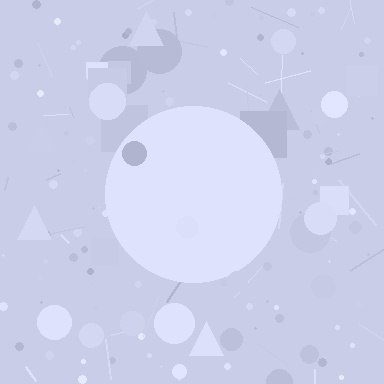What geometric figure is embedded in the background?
A circle is embedded in the background.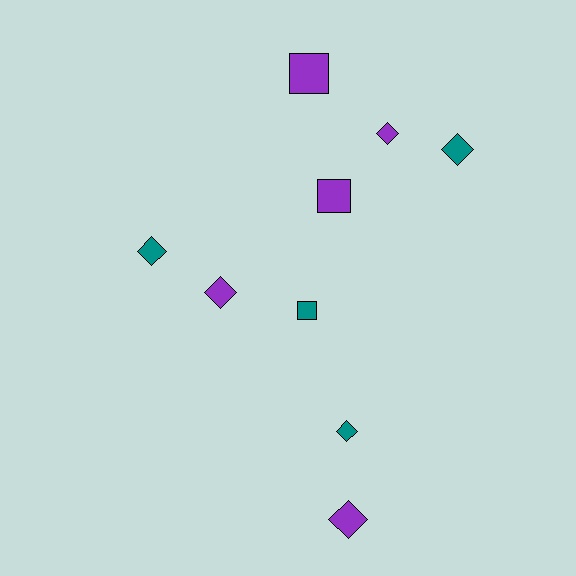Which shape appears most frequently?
Diamond, with 6 objects.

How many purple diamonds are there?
There are 3 purple diamonds.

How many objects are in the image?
There are 9 objects.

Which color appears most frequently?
Purple, with 5 objects.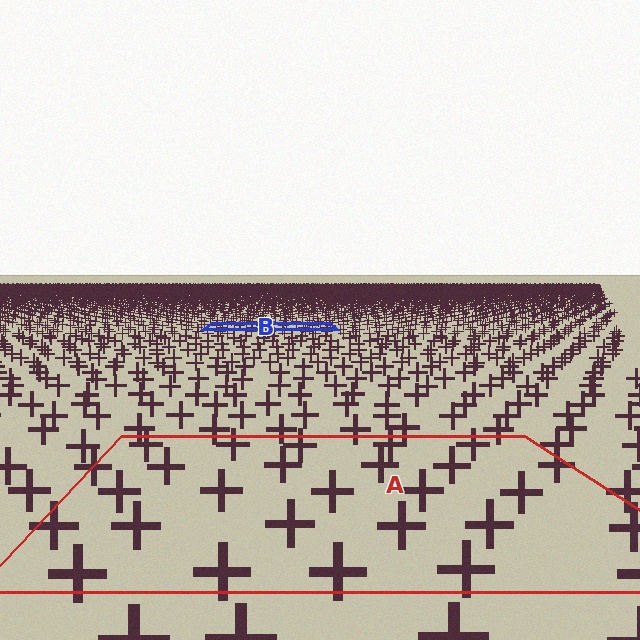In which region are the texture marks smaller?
The texture marks are smaller in region B, because it is farther away.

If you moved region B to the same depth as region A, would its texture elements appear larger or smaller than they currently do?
They would appear larger. At a closer depth, the same texture elements are projected at a bigger on-screen size.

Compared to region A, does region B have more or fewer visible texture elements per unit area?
Region B has more texture elements per unit area — they are packed more densely because it is farther away.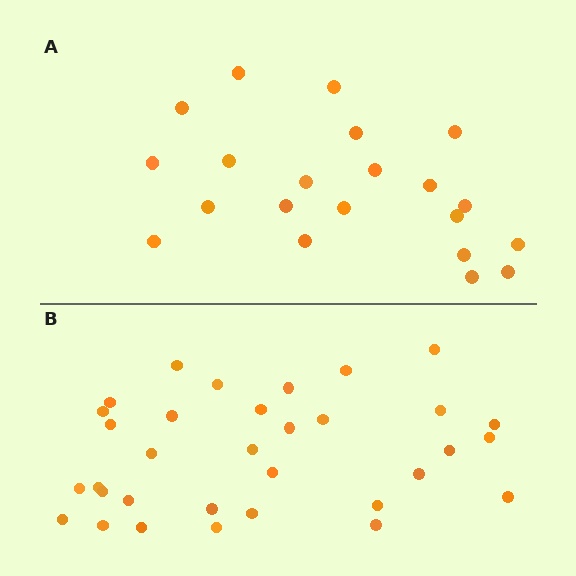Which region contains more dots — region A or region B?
Region B (the bottom region) has more dots.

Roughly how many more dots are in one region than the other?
Region B has roughly 12 or so more dots than region A.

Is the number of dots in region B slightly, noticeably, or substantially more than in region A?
Region B has substantially more. The ratio is roughly 1.6 to 1.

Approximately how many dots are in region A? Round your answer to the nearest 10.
About 20 dots. (The exact count is 21, which rounds to 20.)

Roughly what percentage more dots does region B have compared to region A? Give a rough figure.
About 55% more.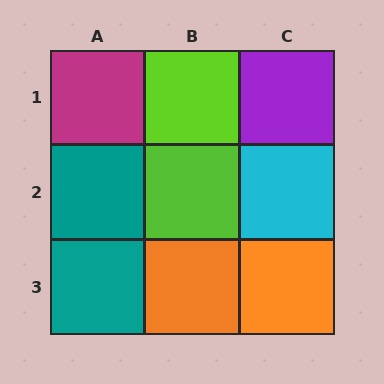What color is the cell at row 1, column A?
Magenta.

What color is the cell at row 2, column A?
Teal.